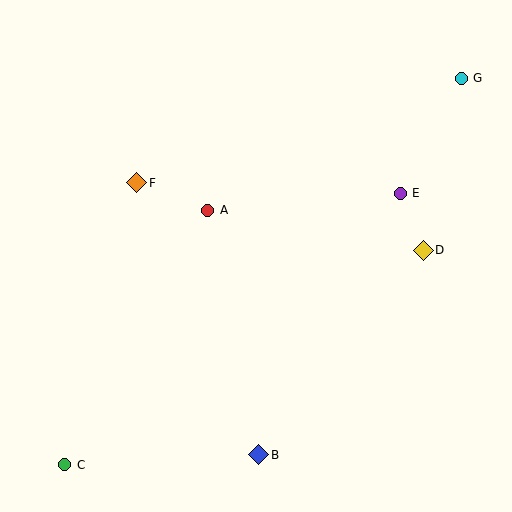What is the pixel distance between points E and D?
The distance between E and D is 62 pixels.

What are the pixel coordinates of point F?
Point F is at (137, 183).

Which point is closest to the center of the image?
Point A at (208, 210) is closest to the center.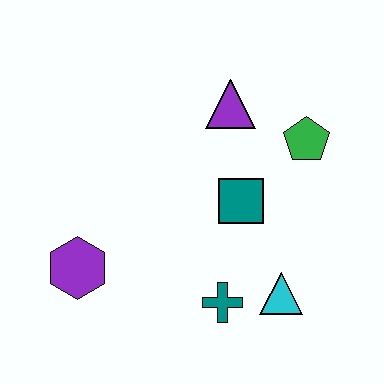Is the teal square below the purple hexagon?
No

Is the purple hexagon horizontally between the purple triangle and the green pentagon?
No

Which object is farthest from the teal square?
The purple hexagon is farthest from the teal square.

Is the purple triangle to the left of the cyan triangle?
Yes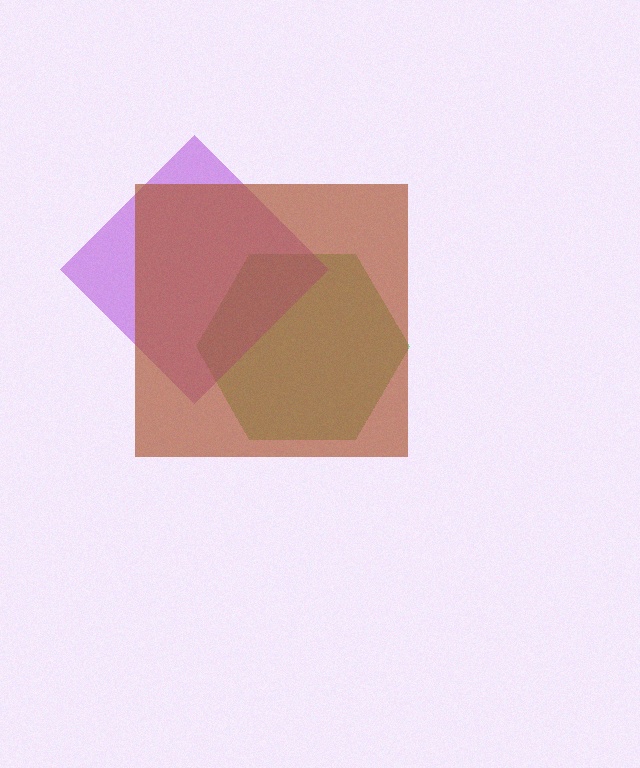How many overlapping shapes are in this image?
There are 3 overlapping shapes in the image.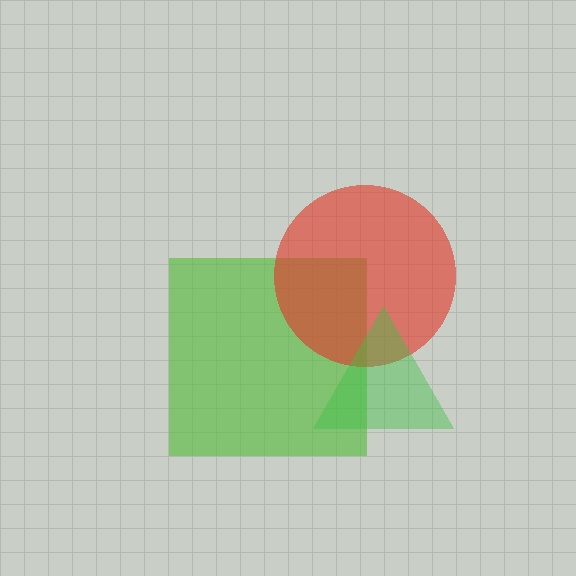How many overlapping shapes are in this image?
There are 3 overlapping shapes in the image.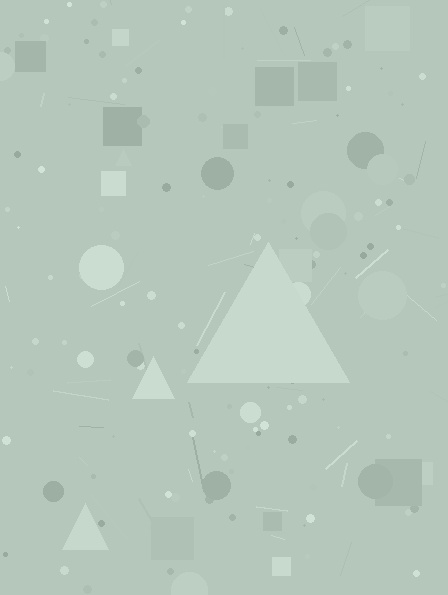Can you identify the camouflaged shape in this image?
The camouflaged shape is a triangle.